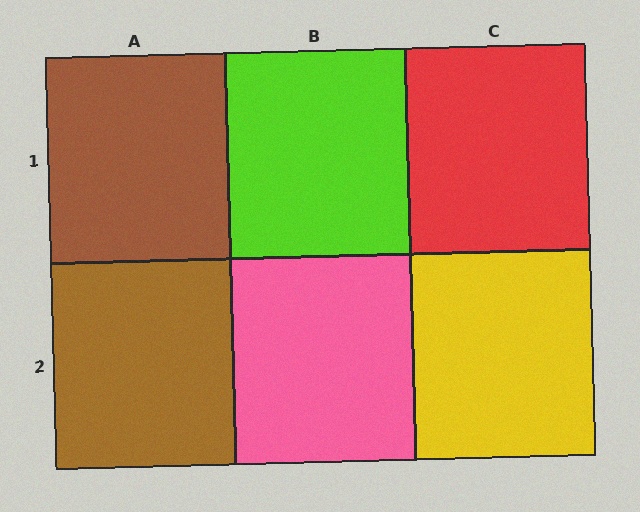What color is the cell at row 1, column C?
Red.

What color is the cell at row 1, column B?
Lime.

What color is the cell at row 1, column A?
Brown.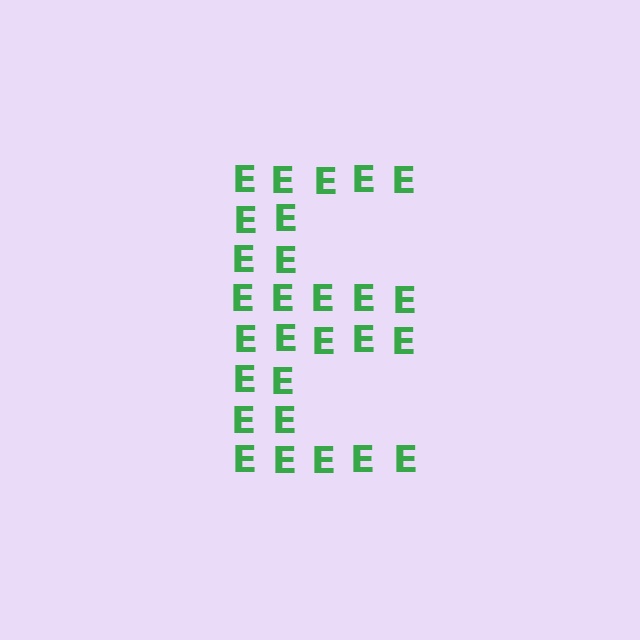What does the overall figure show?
The overall figure shows the letter E.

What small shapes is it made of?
It is made of small letter E's.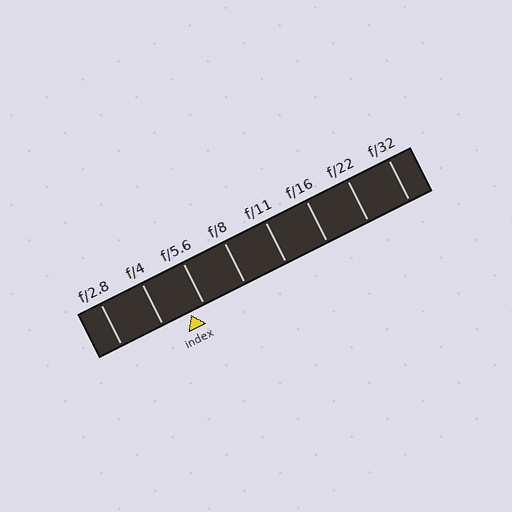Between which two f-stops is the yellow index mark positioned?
The index mark is between f/4 and f/5.6.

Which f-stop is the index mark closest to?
The index mark is closest to f/5.6.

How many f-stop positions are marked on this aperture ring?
There are 8 f-stop positions marked.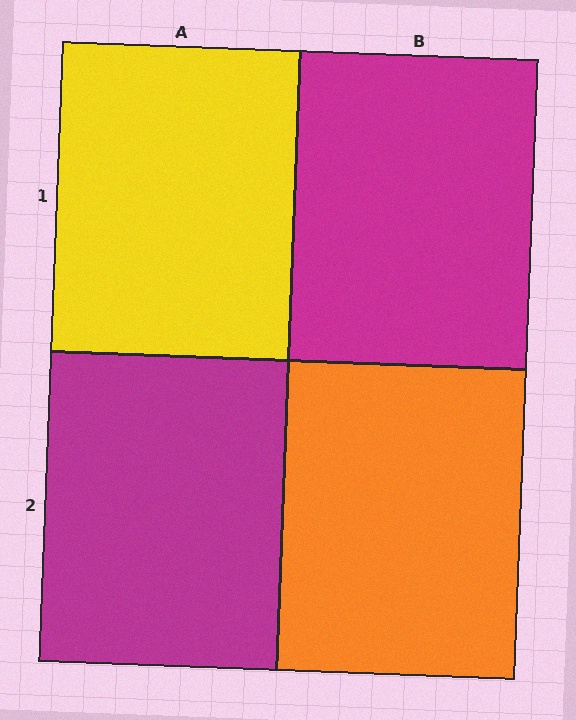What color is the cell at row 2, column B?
Orange.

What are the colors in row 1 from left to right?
Yellow, magenta.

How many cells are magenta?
2 cells are magenta.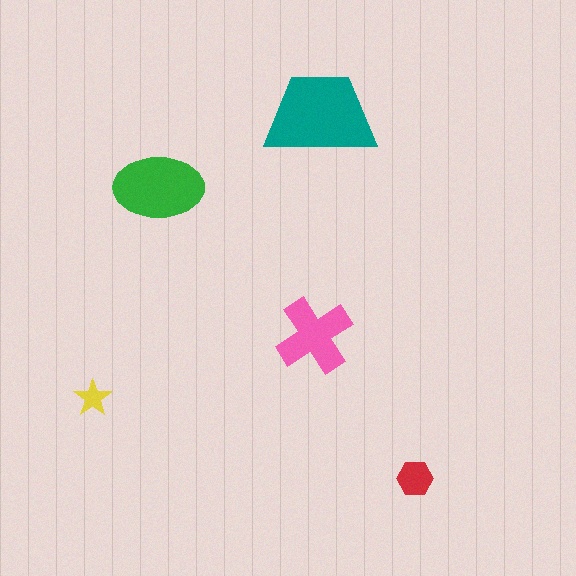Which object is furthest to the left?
The yellow star is leftmost.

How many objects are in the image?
There are 5 objects in the image.